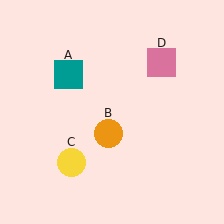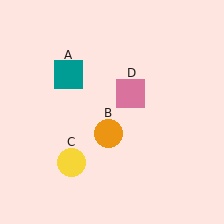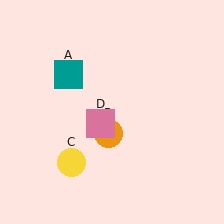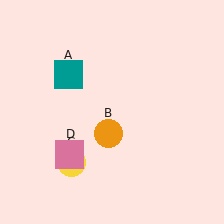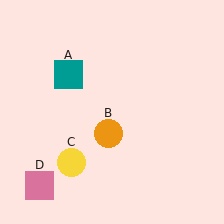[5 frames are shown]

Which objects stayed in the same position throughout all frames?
Teal square (object A) and orange circle (object B) and yellow circle (object C) remained stationary.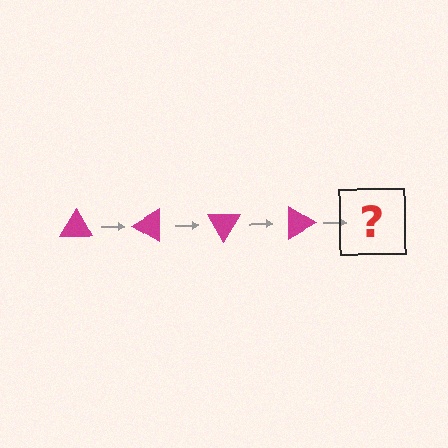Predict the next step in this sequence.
The next step is a magenta triangle rotated 120 degrees.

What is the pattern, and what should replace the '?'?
The pattern is that the triangle rotates 30 degrees each step. The '?' should be a magenta triangle rotated 120 degrees.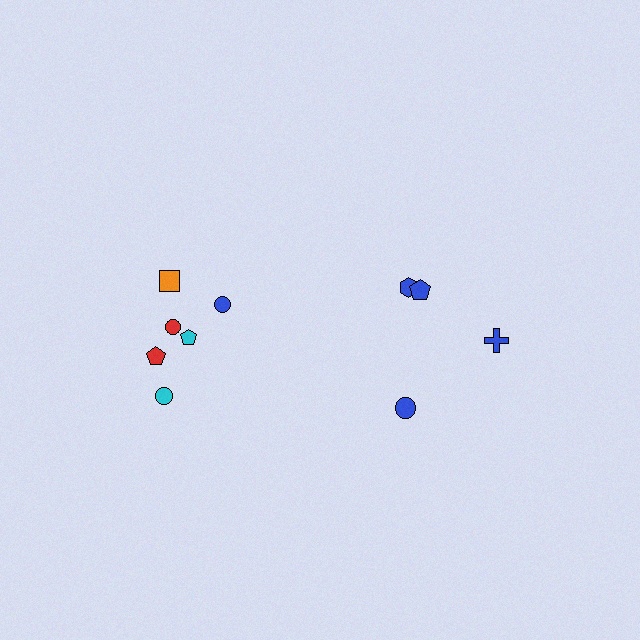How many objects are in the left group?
There are 6 objects.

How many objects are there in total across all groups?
There are 10 objects.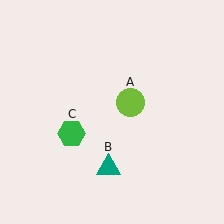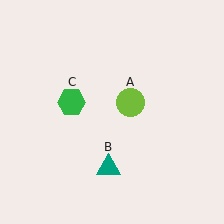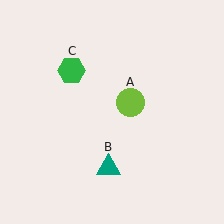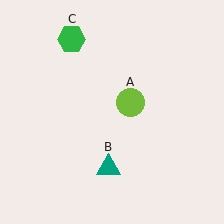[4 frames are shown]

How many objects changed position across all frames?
1 object changed position: green hexagon (object C).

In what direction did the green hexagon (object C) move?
The green hexagon (object C) moved up.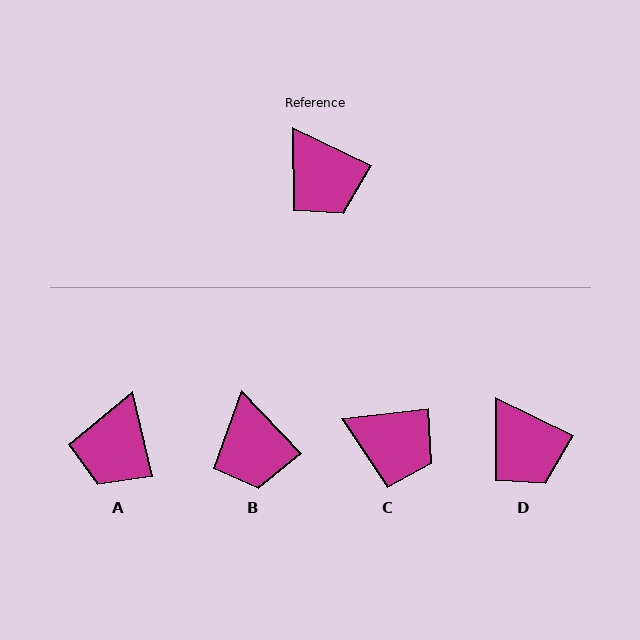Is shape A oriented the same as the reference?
No, it is off by about 51 degrees.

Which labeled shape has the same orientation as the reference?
D.